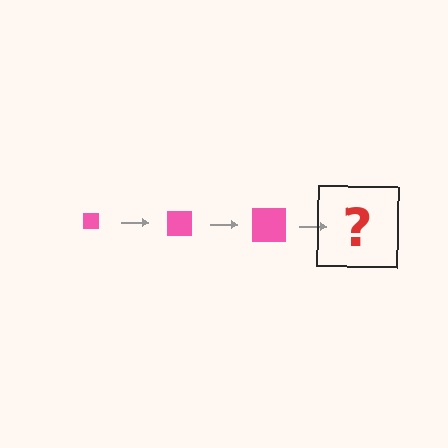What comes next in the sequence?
The next element should be a pink square, larger than the previous one.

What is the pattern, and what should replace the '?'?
The pattern is that the square gets progressively larger each step. The '?' should be a pink square, larger than the previous one.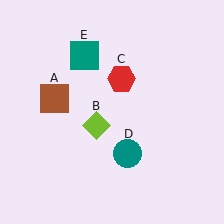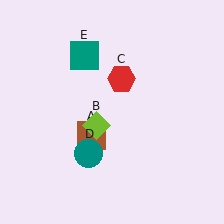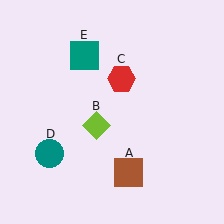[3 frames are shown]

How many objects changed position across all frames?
2 objects changed position: brown square (object A), teal circle (object D).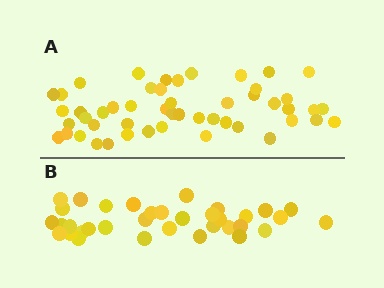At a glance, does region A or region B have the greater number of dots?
Region A (the top region) has more dots.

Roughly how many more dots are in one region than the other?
Region A has approximately 15 more dots than region B.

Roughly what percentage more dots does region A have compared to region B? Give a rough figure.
About 45% more.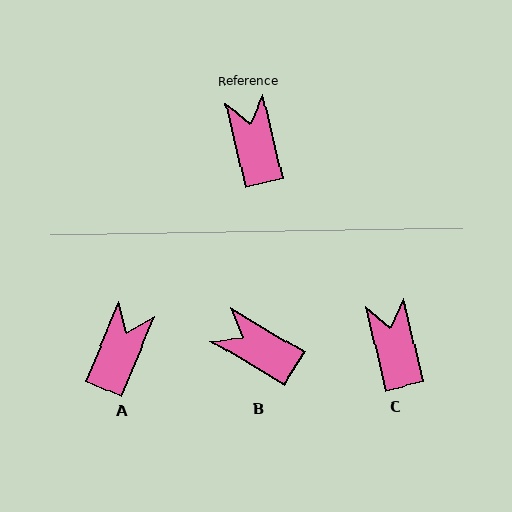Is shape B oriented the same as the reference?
No, it is off by about 46 degrees.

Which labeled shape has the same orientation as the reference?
C.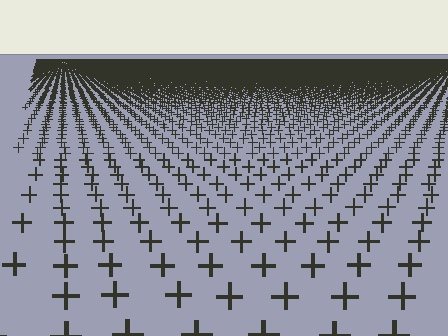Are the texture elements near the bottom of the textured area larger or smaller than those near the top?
Larger. Near the bottom, elements are closer to the viewer and appear at a bigger on-screen size.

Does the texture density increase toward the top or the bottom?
Density increases toward the top.